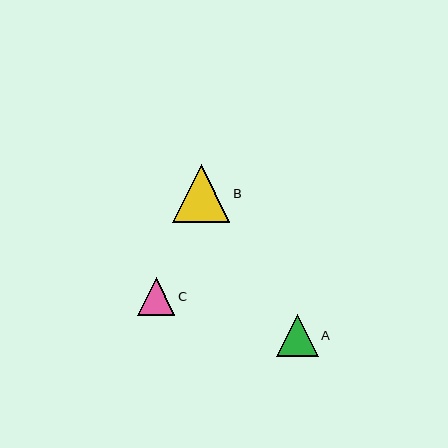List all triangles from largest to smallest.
From largest to smallest: B, A, C.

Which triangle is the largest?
Triangle B is the largest with a size of approximately 58 pixels.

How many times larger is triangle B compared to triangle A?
Triangle B is approximately 1.4 times the size of triangle A.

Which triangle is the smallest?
Triangle C is the smallest with a size of approximately 38 pixels.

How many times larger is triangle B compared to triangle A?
Triangle B is approximately 1.4 times the size of triangle A.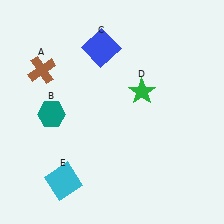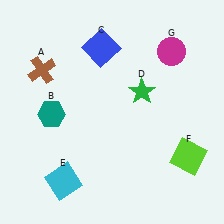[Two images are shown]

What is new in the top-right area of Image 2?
A magenta circle (G) was added in the top-right area of Image 2.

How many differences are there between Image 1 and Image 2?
There are 2 differences between the two images.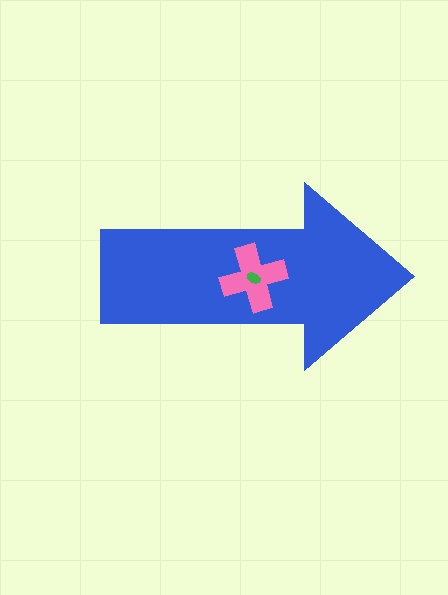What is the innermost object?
The green ellipse.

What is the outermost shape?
The blue arrow.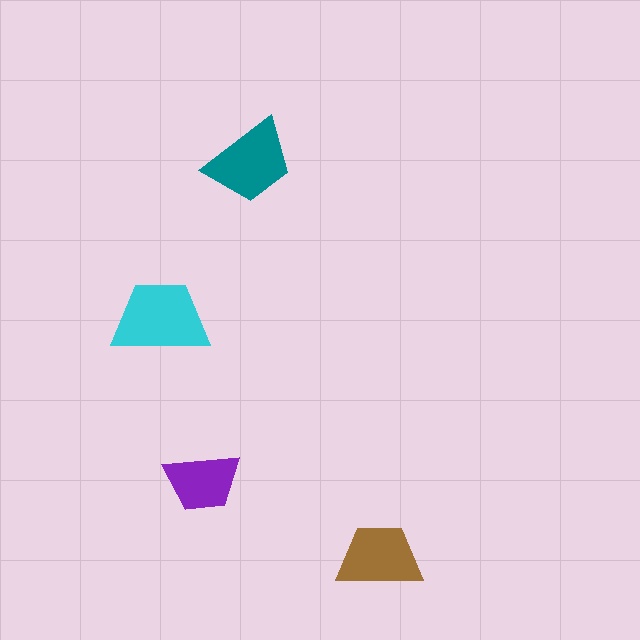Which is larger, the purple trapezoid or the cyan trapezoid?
The cyan one.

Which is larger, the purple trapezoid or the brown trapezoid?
The brown one.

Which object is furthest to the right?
The brown trapezoid is rightmost.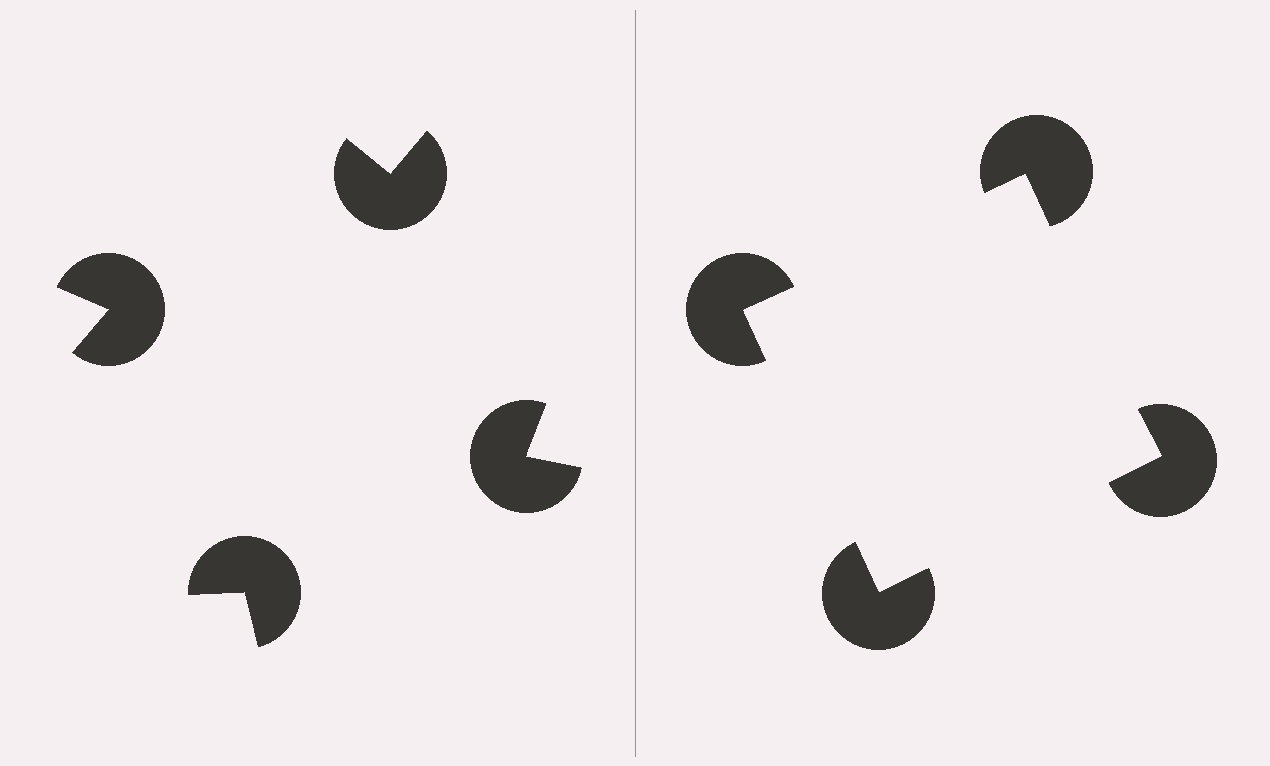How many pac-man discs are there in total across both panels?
8 — 4 on each side.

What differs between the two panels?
The pac-man discs are positioned identically on both sides; only the wedge orientations differ. On the right they align to a square; on the left they are misaligned.